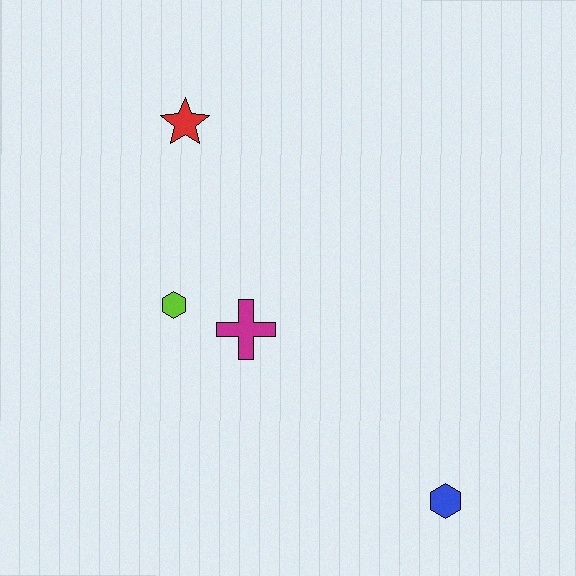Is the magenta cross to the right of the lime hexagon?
Yes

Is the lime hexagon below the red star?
Yes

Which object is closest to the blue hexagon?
The magenta cross is closest to the blue hexagon.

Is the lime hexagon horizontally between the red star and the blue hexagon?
No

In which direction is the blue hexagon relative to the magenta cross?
The blue hexagon is to the right of the magenta cross.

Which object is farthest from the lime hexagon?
The blue hexagon is farthest from the lime hexagon.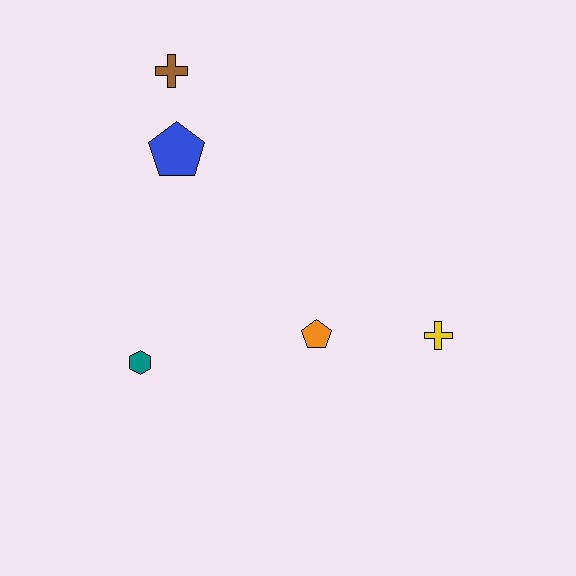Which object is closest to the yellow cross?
The orange pentagon is closest to the yellow cross.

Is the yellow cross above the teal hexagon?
Yes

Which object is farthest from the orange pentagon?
The brown cross is farthest from the orange pentagon.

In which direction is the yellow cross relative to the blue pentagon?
The yellow cross is to the right of the blue pentagon.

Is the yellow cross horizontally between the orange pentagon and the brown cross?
No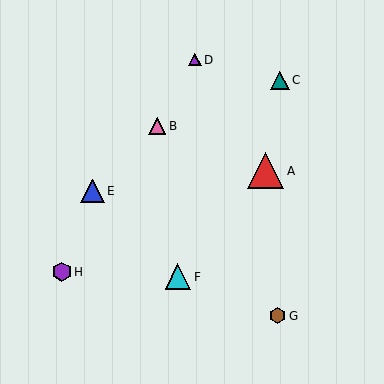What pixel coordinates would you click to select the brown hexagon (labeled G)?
Click at (277, 316) to select the brown hexagon G.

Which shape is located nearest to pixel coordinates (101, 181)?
The blue triangle (labeled E) at (92, 191) is nearest to that location.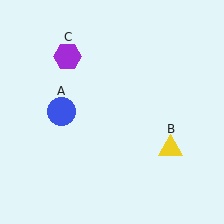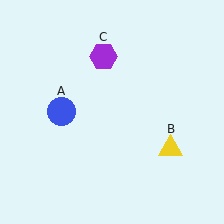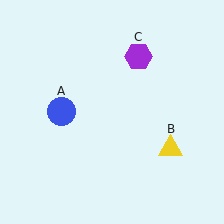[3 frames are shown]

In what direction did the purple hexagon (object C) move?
The purple hexagon (object C) moved right.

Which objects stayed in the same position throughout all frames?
Blue circle (object A) and yellow triangle (object B) remained stationary.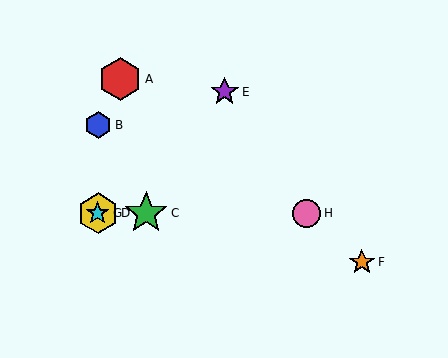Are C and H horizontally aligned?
Yes, both are at y≈213.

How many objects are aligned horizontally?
4 objects (C, D, G, H) are aligned horizontally.